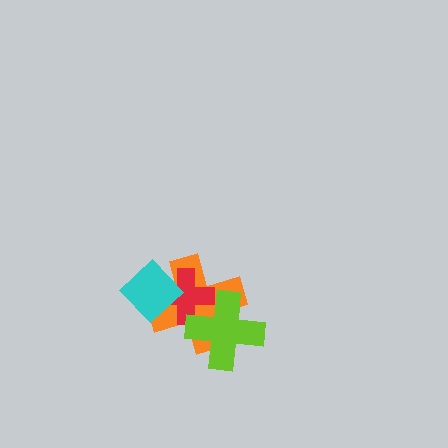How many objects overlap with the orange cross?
3 objects overlap with the orange cross.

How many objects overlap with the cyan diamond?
2 objects overlap with the cyan diamond.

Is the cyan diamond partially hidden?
No, no other shape covers it.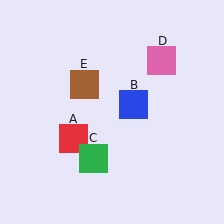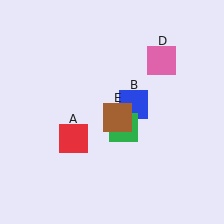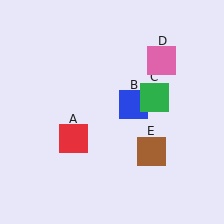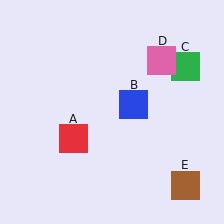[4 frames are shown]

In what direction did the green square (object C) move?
The green square (object C) moved up and to the right.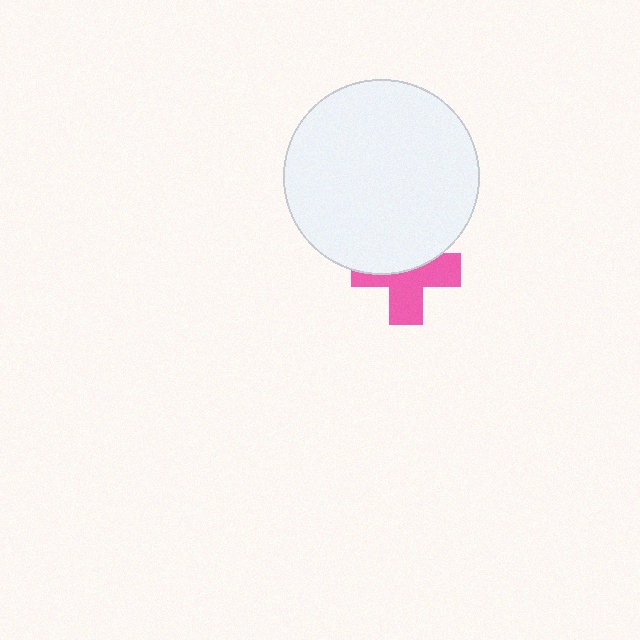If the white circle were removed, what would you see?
You would see the complete pink cross.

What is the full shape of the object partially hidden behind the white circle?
The partially hidden object is a pink cross.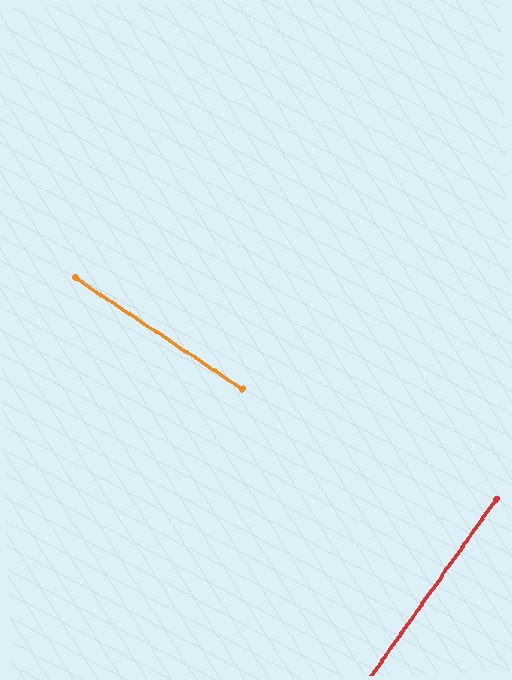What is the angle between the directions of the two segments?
Approximately 88 degrees.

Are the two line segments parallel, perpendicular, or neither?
Perpendicular — they meet at approximately 88°.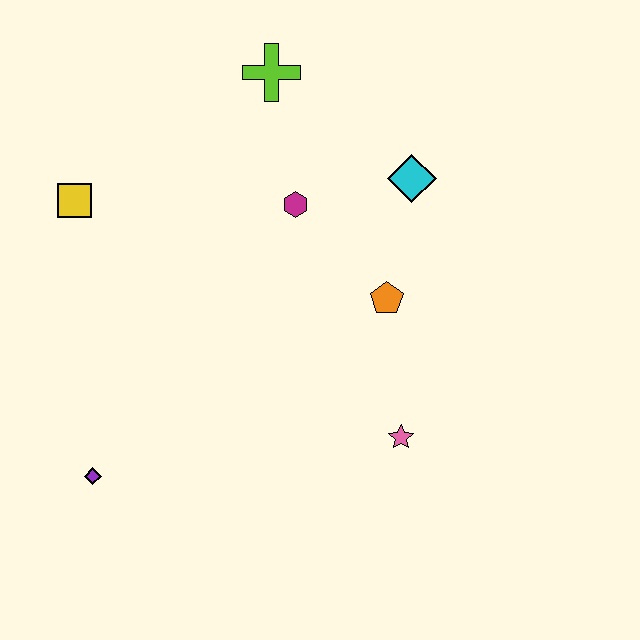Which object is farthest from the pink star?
The yellow square is farthest from the pink star.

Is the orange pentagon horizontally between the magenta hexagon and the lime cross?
No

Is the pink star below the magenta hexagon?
Yes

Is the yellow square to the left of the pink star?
Yes